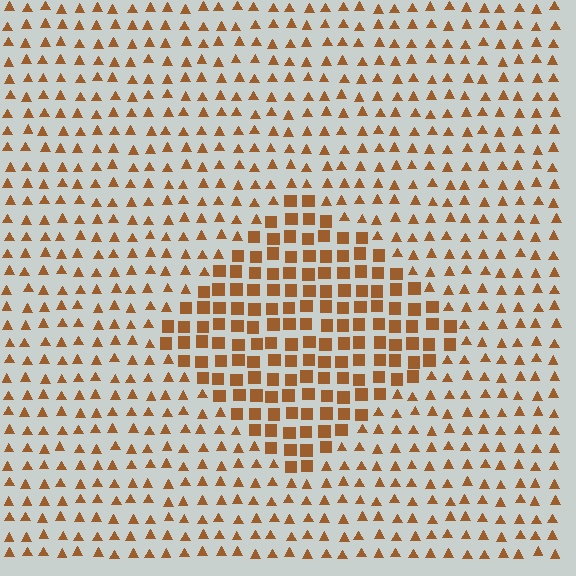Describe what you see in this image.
The image is filled with small brown elements arranged in a uniform grid. A diamond-shaped region contains squares, while the surrounding area contains triangles. The boundary is defined purely by the change in element shape.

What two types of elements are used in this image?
The image uses squares inside the diamond region and triangles outside it.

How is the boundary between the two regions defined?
The boundary is defined by a change in element shape: squares inside vs. triangles outside. All elements share the same color and spacing.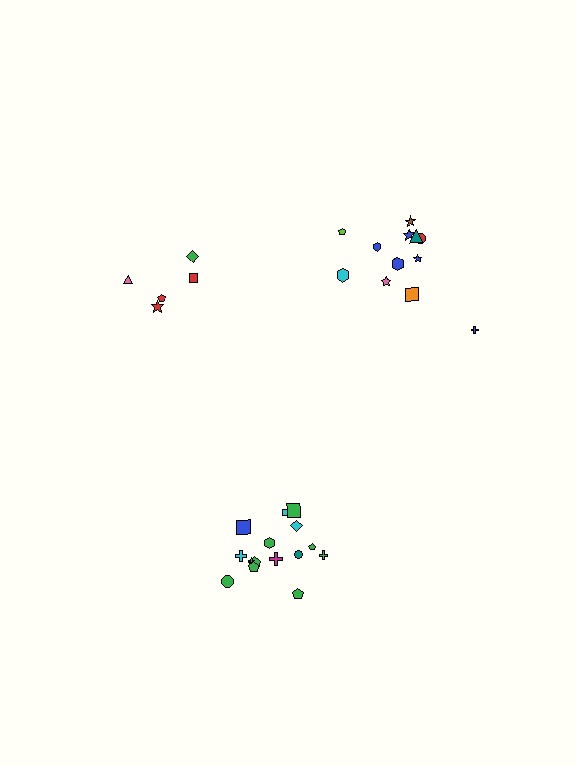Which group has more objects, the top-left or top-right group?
The top-right group.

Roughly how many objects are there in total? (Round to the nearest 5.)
Roughly 30 objects in total.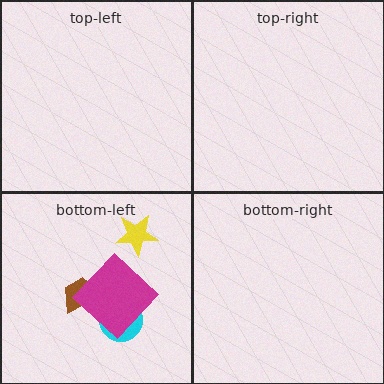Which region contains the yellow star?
The bottom-left region.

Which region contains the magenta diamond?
The bottom-left region.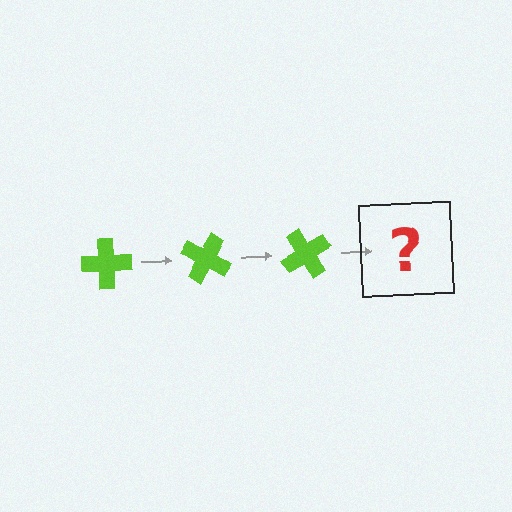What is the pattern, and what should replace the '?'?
The pattern is that the cross rotates 30 degrees each step. The '?' should be a lime cross rotated 90 degrees.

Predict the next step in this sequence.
The next step is a lime cross rotated 90 degrees.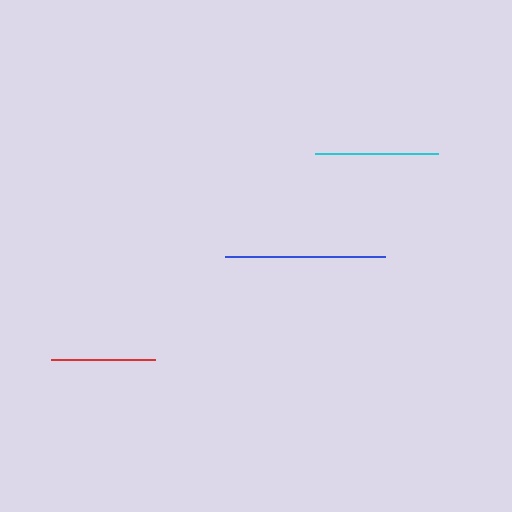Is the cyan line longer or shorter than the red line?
The cyan line is longer than the red line.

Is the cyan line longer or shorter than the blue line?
The blue line is longer than the cyan line.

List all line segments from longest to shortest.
From longest to shortest: blue, cyan, red.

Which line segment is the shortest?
The red line is the shortest at approximately 103 pixels.